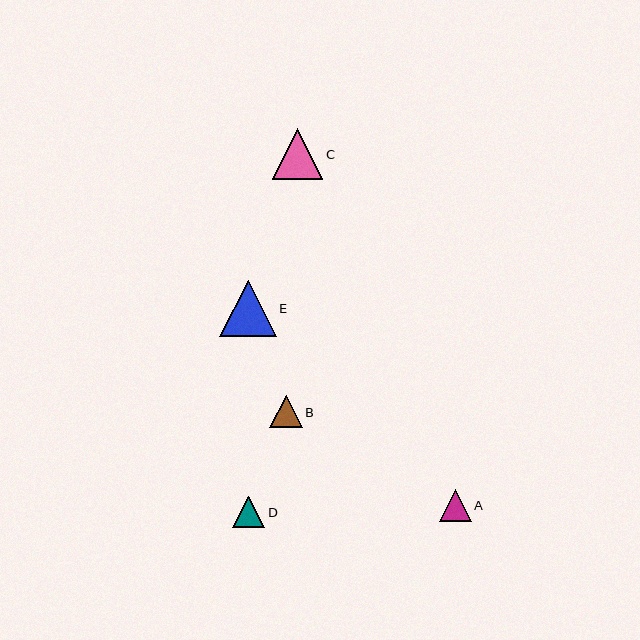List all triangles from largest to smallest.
From largest to smallest: E, C, B, A, D.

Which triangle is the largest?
Triangle E is the largest with a size of approximately 57 pixels.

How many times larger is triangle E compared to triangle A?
Triangle E is approximately 1.8 times the size of triangle A.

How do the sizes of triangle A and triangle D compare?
Triangle A and triangle D are approximately the same size.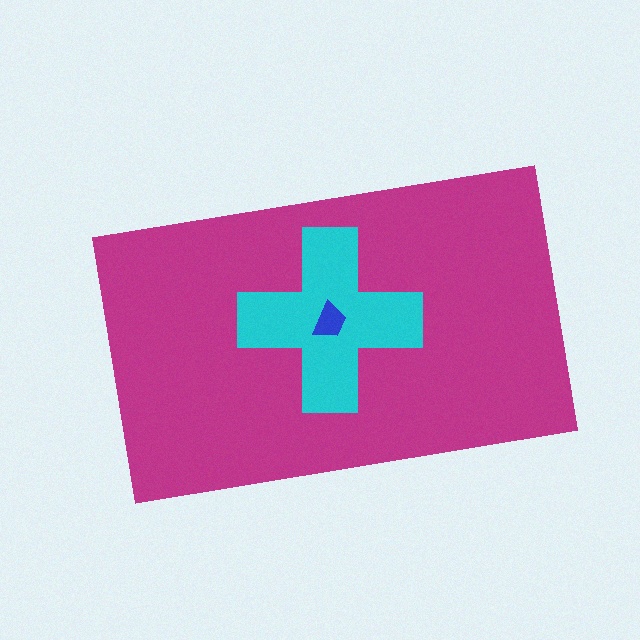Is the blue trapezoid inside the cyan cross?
Yes.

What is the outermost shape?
The magenta rectangle.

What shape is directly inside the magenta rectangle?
The cyan cross.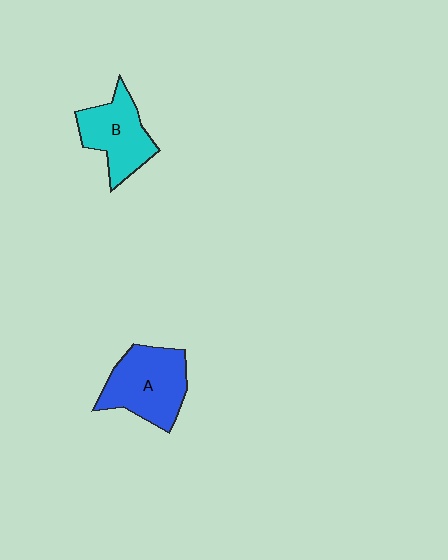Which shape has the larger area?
Shape A (blue).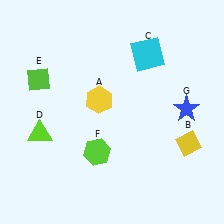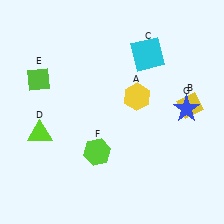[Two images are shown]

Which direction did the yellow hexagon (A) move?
The yellow hexagon (A) moved right.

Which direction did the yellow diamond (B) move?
The yellow diamond (B) moved up.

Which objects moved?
The objects that moved are: the yellow hexagon (A), the yellow diamond (B).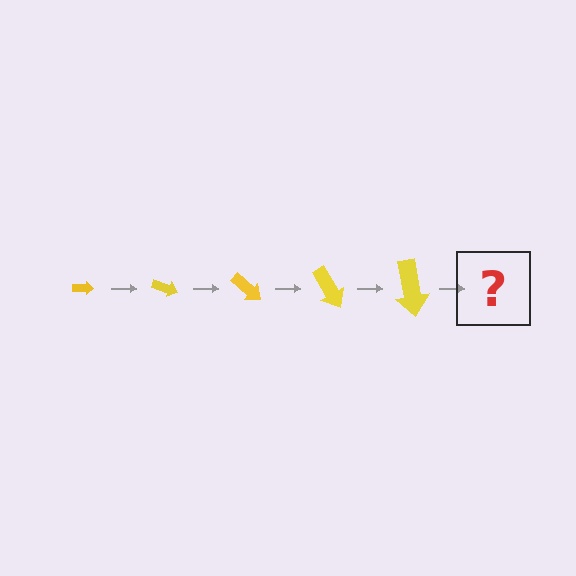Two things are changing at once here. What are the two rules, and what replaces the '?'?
The two rules are that the arrow grows larger each step and it rotates 20 degrees each step. The '?' should be an arrow, larger than the previous one and rotated 100 degrees from the start.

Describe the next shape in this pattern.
It should be an arrow, larger than the previous one and rotated 100 degrees from the start.